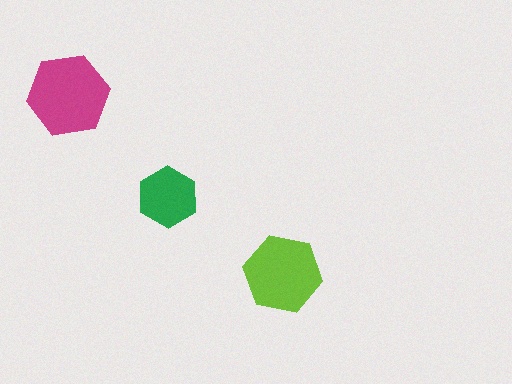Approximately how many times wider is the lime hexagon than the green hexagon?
About 1.5 times wider.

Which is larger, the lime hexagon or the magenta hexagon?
The magenta one.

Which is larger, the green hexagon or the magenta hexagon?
The magenta one.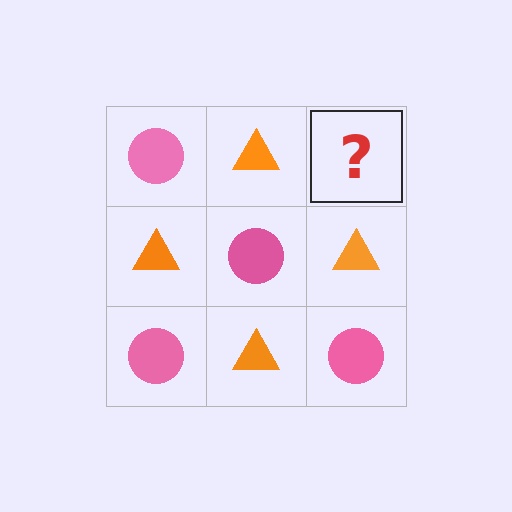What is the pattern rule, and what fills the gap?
The rule is that it alternates pink circle and orange triangle in a checkerboard pattern. The gap should be filled with a pink circle.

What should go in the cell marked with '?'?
The missing cell should contain a pink circle.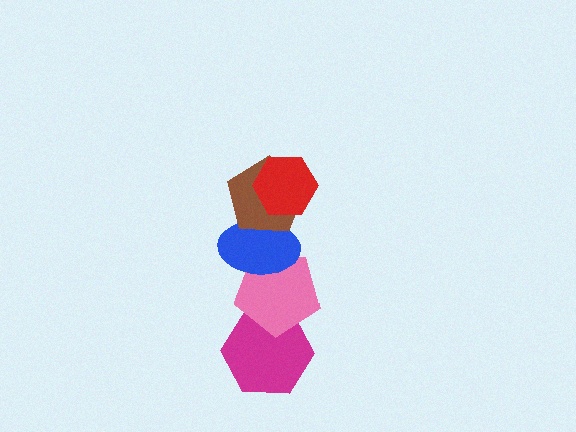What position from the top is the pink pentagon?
The pink pentagon is 4th from the top.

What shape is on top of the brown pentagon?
The red hexagon is on top of the brown pentagon.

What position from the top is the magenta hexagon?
The magenta hexagon is 5th from the top.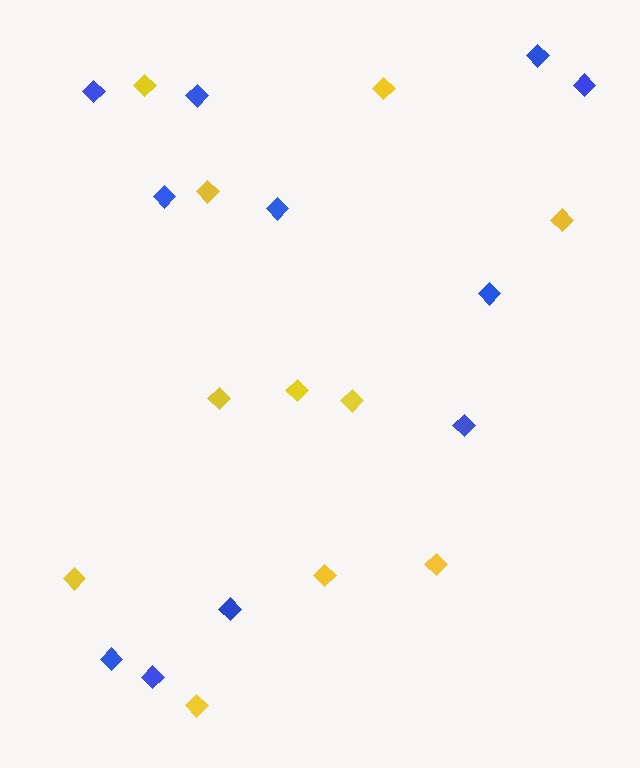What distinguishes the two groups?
There are 2 groups: one group of yellow diamonds (11) and one group of blue diamonds (11).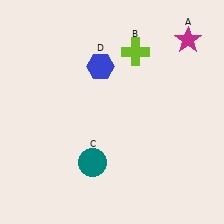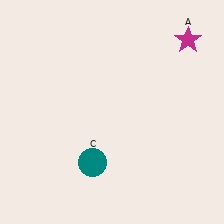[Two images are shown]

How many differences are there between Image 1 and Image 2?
There are 2 differences between the two images.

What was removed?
The lime cross (B), the blue hexagon (D) were removed in Image 2.